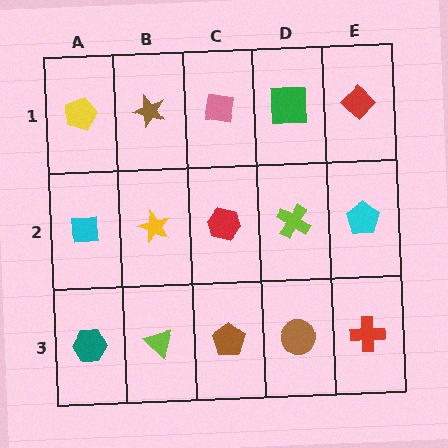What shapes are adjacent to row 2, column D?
A green square (row 1, column D), a brown circle (row 3, column D), a red hexagon (row 2, column C), a cyan pentagon (row 2, column E).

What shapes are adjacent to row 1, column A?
A cyan square (row 2, column A), a brown star (row 1, column B).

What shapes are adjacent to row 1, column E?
A cyan pentagon (row 2, column E), a green square (row 1, column D).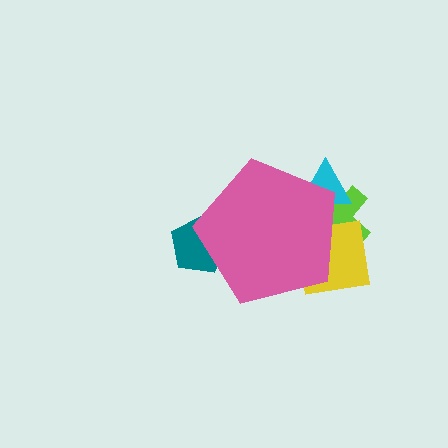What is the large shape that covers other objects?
A pink pentagon.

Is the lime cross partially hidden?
Yes, the lime cross is partially hidden behind the pink pentagon.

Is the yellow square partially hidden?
Yes, the yellow square is partially hidden behind the pink pentagon.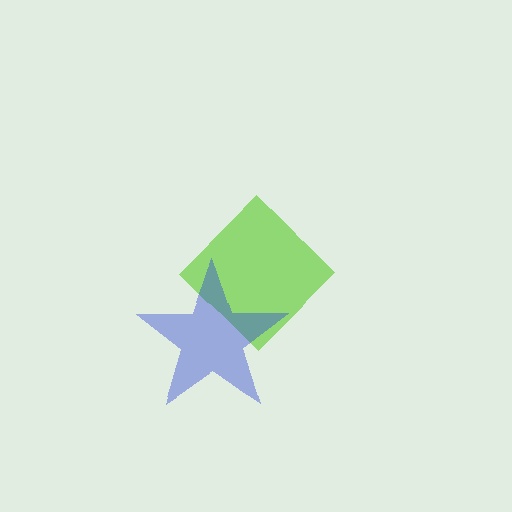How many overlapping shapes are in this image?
There are 2 overlapping shapes in the image.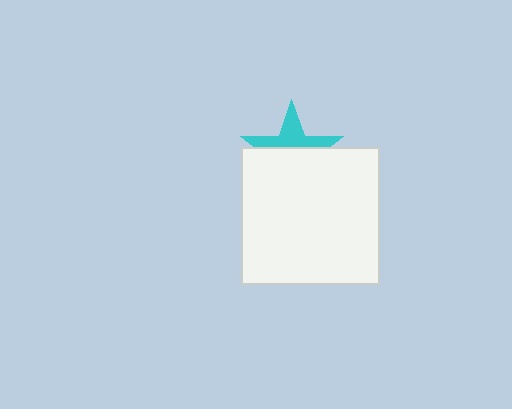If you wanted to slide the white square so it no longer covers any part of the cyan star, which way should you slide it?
Slide it down — that is the most direct way to separate the two shapes.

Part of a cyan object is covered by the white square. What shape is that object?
It is a star.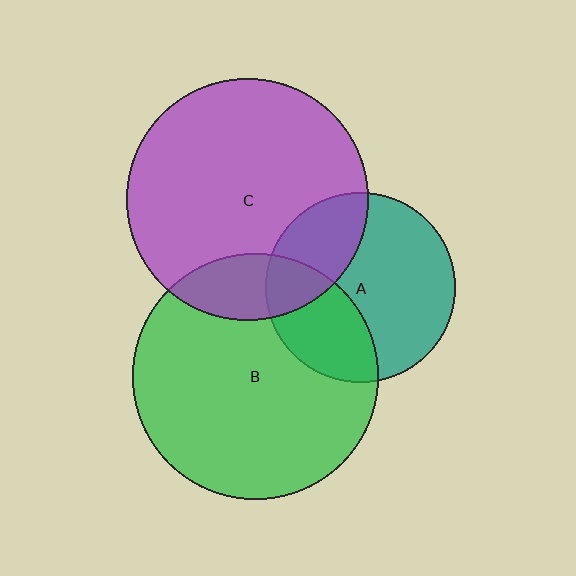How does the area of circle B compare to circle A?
Approximately 1.7 times.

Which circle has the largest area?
Circle B (green).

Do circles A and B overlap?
Yes.